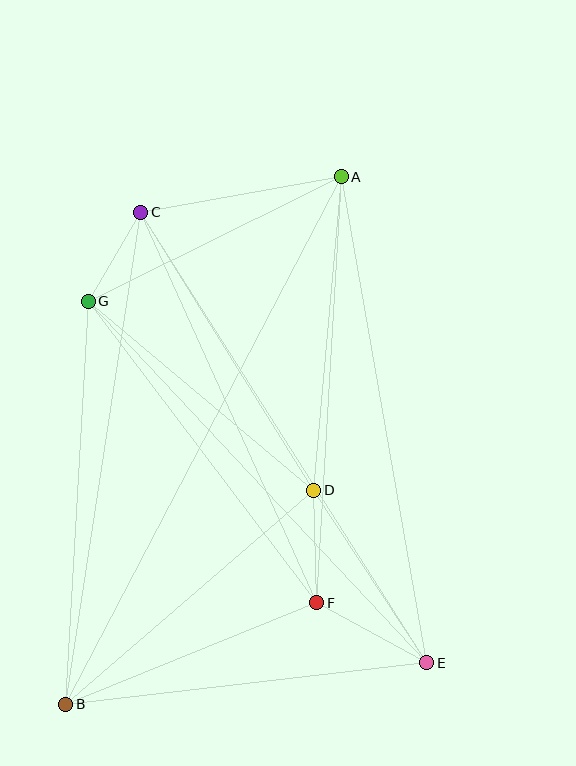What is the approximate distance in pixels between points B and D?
The distance between B and D is approximately 328 pixels.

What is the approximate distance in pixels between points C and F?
The distance between C and F is approximately 429 pixels.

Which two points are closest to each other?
Points C and G are closest to each other.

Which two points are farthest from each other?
Points A and B are farthest from each other.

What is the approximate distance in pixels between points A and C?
The distance between A and C is approximately 204 pixels.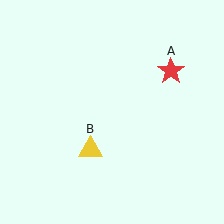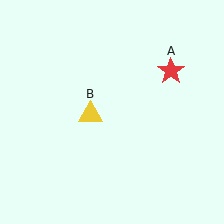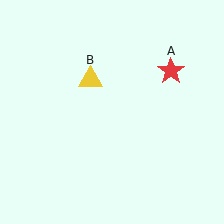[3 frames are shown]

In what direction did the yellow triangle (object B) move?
The yellow triangle (object B) moved up.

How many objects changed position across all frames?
1 object changed position: yellow triangle (object B).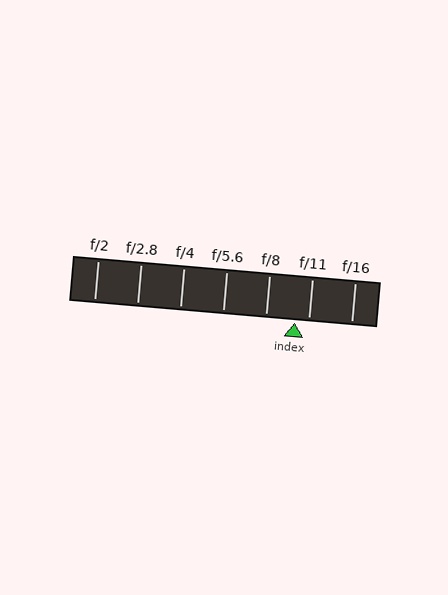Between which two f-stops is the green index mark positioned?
The index mark is between f/8 and f/11.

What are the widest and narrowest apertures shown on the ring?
The widest aperture shown is f/2 and the narrowest is f/16.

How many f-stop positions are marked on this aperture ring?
There are 7 f-stop positions marked.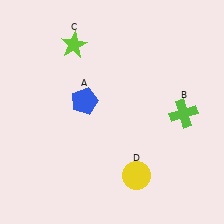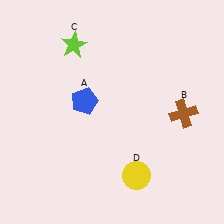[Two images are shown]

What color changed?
The cross (B) changed from lime in Image 1 to brown in Image 2.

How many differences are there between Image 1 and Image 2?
There is 1 difference between the two images.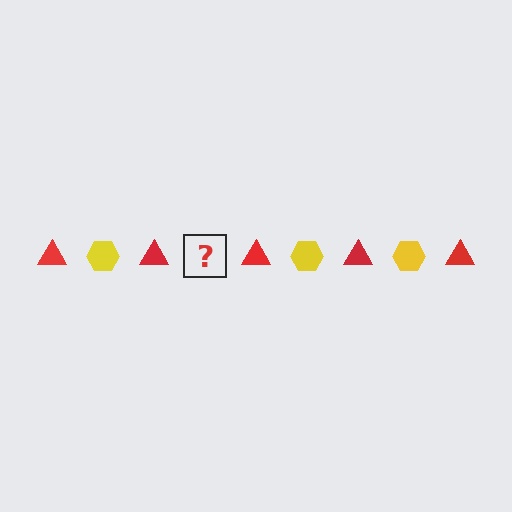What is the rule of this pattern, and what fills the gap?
The rule is that the pattern alternates between red triangle and yellow hexagon. The gap should be filled with a yellow hexagon.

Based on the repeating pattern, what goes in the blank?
The blank should be a yellow hexagon.